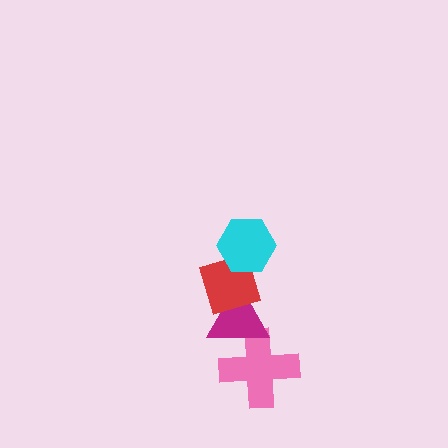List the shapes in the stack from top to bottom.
From top to bottom: the cyan hexagon, the red diamond, the magenta triangle, the pink cross.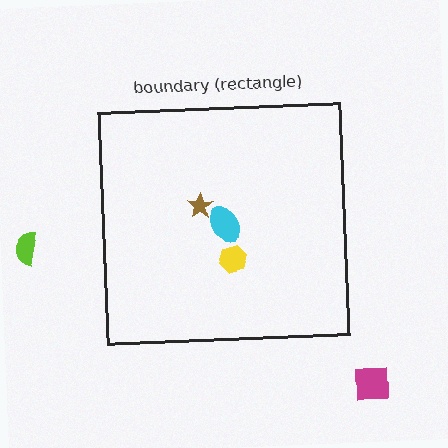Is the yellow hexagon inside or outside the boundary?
Inside.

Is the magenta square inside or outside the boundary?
Outside.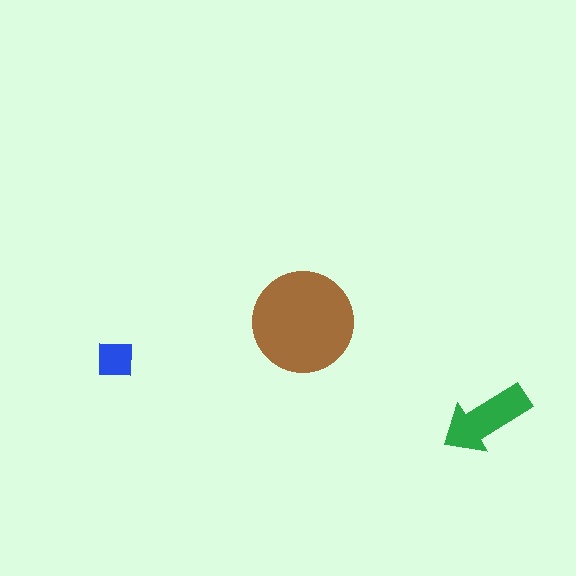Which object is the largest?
The brown circle.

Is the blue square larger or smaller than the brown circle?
Smaller.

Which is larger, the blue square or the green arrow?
The green arrow.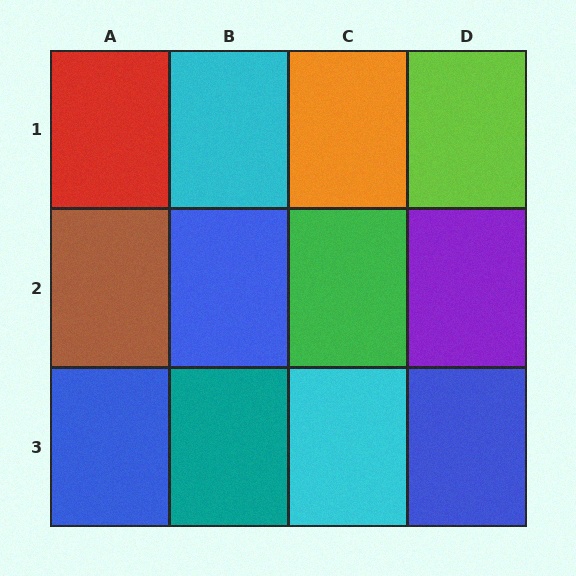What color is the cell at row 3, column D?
Blue.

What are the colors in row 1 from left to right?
Red, cyan, orange, lime.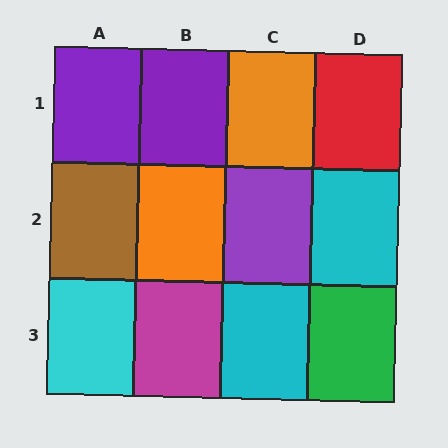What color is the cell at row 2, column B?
Orange.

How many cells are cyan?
3 cells are cyan.